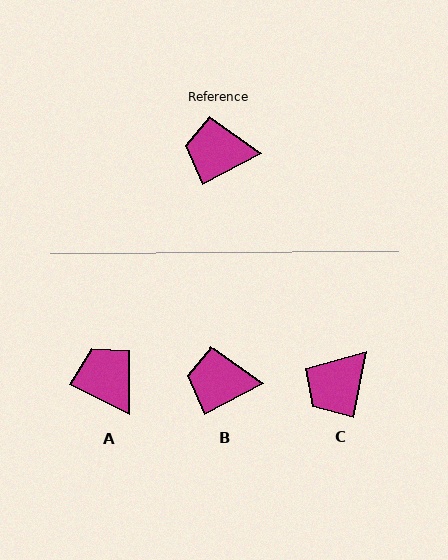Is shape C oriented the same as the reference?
No, it is off by about 52 degrees.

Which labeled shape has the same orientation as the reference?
B.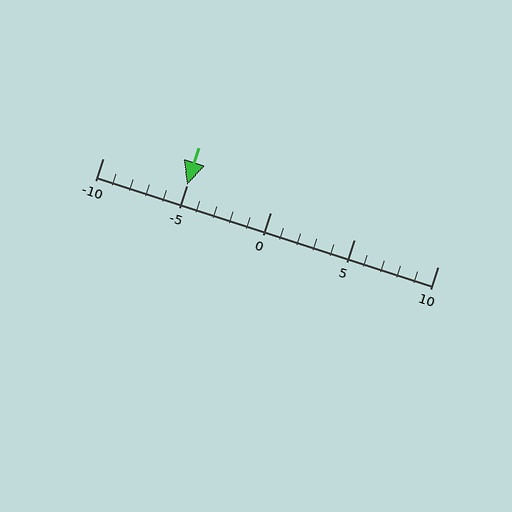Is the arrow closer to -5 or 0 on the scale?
The arrow is closer to -5.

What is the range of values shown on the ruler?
The ruler shows values from -10 to 10.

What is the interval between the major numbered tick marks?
The major tick marks are spaced 5 units apart.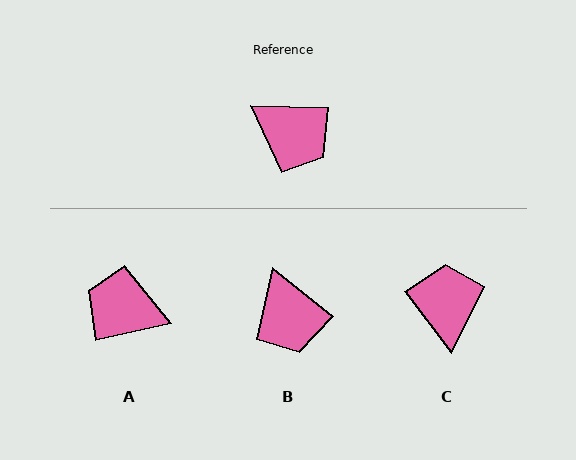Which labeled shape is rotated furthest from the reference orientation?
A, about 166 degrees away.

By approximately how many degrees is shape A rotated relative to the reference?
Approximately 166 degrees clockwise.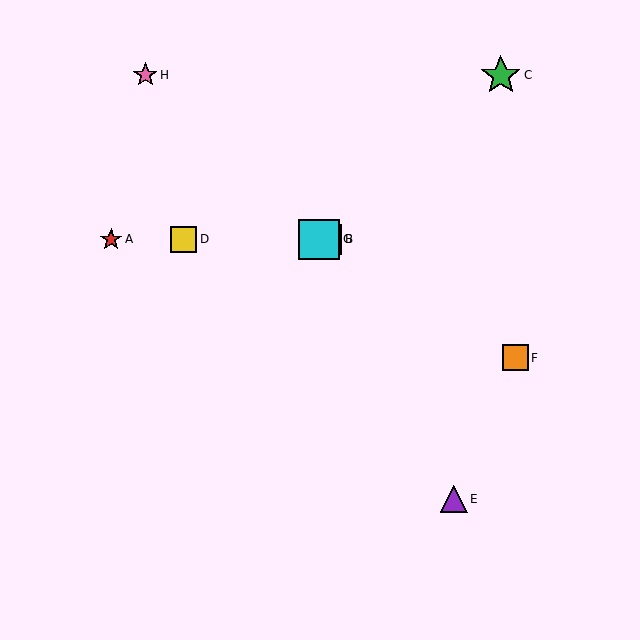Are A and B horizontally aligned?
Yes, both are at y≈239.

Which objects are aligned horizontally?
Objects A, B, D, G are aligned horizontally.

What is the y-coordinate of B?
Object B is at y≈239.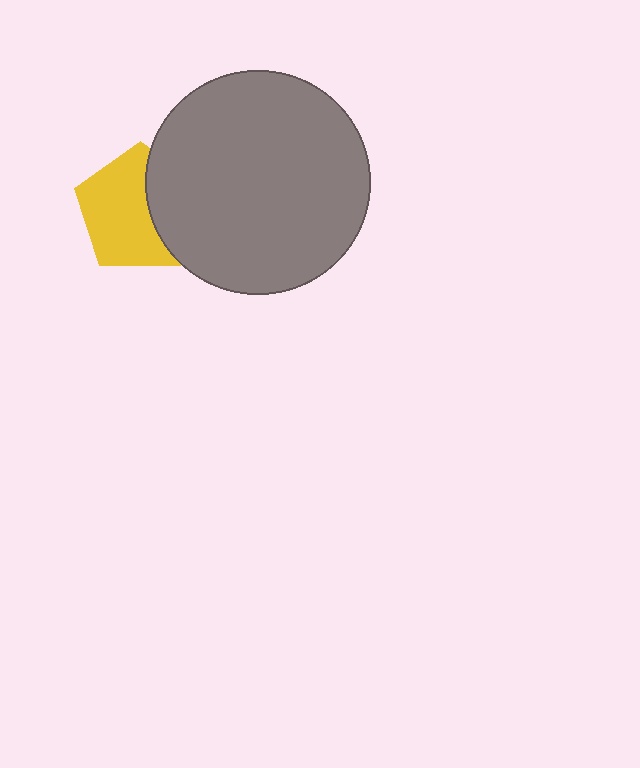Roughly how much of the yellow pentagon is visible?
About half of it is visible (roughly 64%).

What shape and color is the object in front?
The object in front is a gray circle.